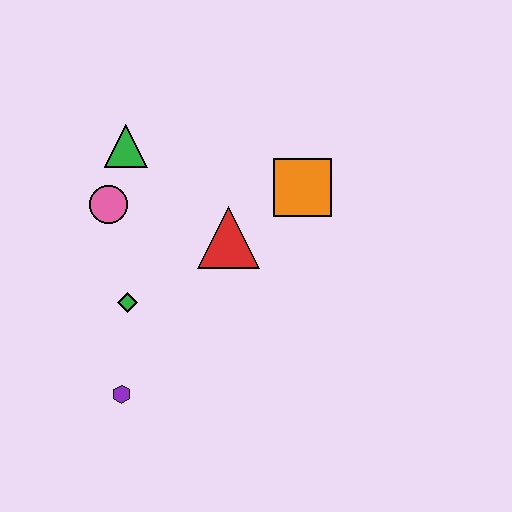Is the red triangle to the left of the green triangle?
No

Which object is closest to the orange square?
The red triangle is closest to the orange square.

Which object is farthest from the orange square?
The purple hexagon is farthest from the orange square.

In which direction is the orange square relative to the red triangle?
The orange square is to the right of the red triangle.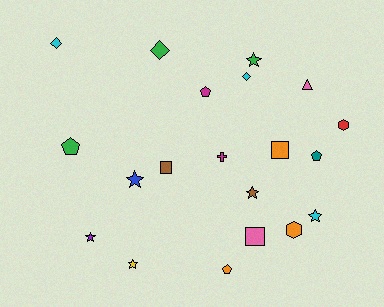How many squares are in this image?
There are 3 squares.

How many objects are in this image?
There are 20 objects.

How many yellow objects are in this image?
There is 1 yellow object.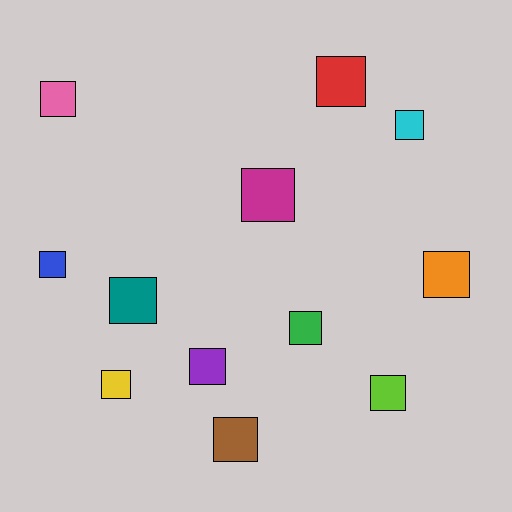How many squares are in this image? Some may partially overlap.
There are 12 squares.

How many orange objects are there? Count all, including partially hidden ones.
There is 1 orange object.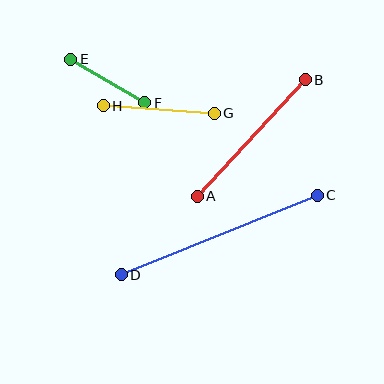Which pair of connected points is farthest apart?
Points C and D are farthest apart.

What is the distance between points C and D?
The distance is approximately 212 pixels.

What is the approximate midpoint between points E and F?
The midpoint is at approximately (108, 81) pixels.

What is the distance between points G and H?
The distance is approximately 111 pixels.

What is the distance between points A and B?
The distance is approximately 159 pixels.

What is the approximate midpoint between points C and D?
The midpoint is at approximately (219, 235) pixels.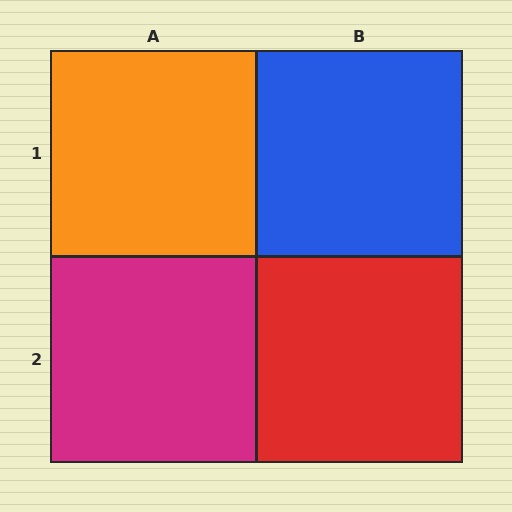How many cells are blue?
1 cell is blue.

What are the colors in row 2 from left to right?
Magenta, red.